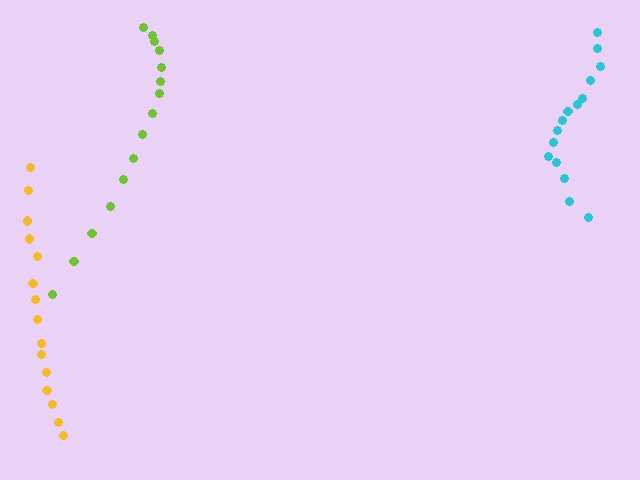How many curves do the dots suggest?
There are 3 distinct paths.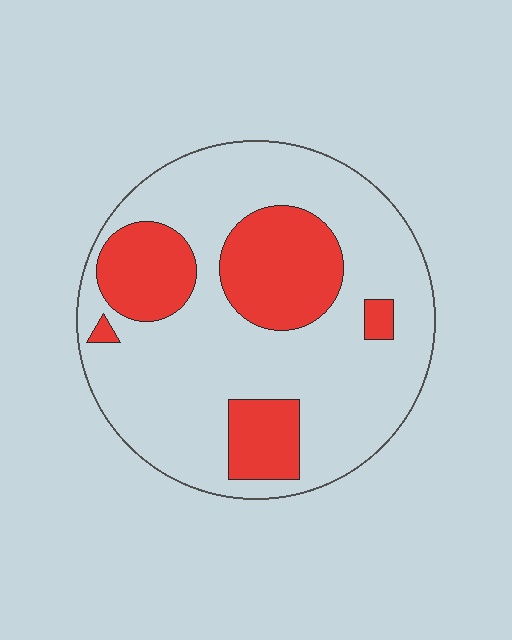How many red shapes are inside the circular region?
5.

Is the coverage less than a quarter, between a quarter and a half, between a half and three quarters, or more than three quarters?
Between a quarter and a half.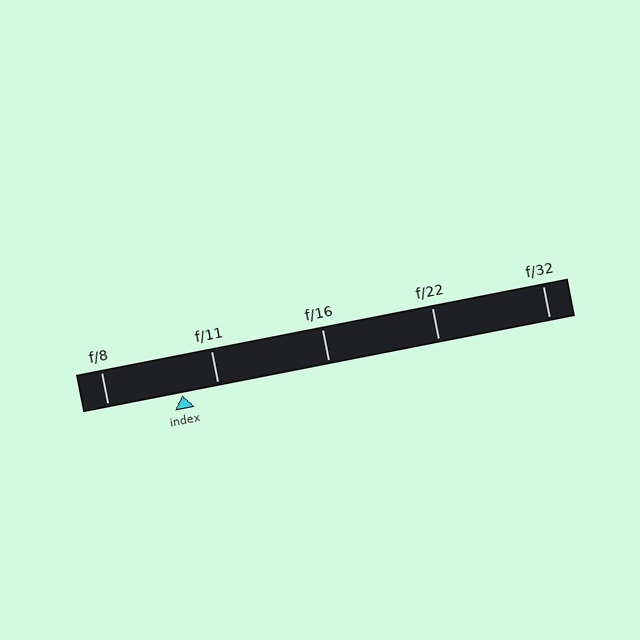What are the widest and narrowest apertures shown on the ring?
The widest aperture shown is f/8 and the narrowest is f/32.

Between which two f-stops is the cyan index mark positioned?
The index mark is between f/8 and f/11.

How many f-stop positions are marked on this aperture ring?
There are 5 f-stop positions marked.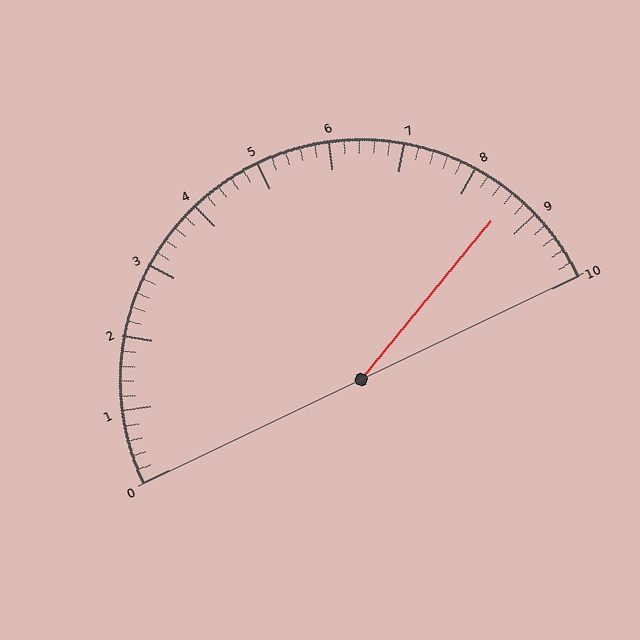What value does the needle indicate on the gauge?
The needle indicates approximately 8.6.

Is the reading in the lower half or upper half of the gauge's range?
The reading is in the upper half of the range (0 to 10).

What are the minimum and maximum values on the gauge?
The gauge ranges from 0 to 10.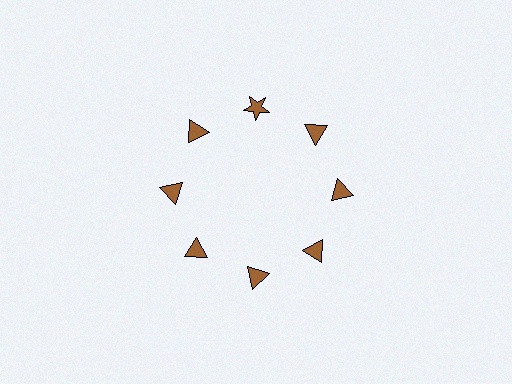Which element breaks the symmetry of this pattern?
The brown star at roughly the 12 o'clock position breaks the symmetry. All other shapes are brown triangles.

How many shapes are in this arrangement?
There are 8 shapes arranged in a ring pattern.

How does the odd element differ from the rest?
It has a different shape: star instead of triangle.